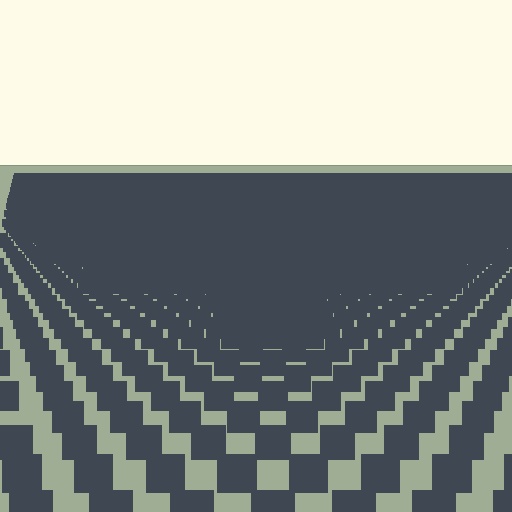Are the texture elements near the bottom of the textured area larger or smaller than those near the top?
Larger. Near the bottom, elements are closer to the viewer and appear at a bigger on-screen size.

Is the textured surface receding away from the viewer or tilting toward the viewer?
The surface is receding away from the viewer. Texture elements get smaller and denser toward the top.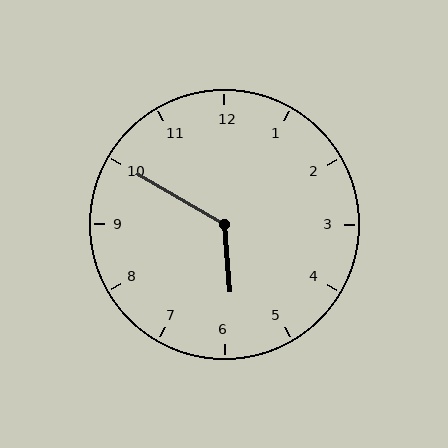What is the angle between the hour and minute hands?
Approximately 125 degrees.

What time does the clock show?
5:50.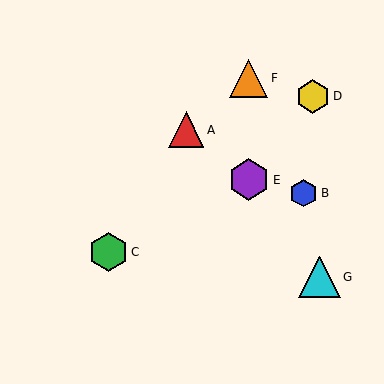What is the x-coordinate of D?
Object D is at x≈313.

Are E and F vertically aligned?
Yes, both are at x≈249.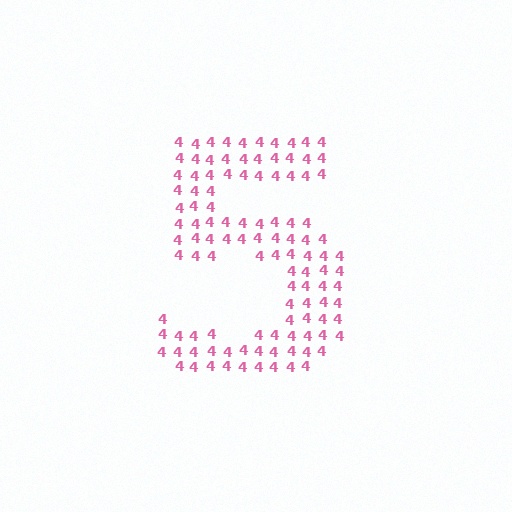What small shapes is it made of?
It is made of small digit 4's.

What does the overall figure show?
The overall figure shows the digit 5.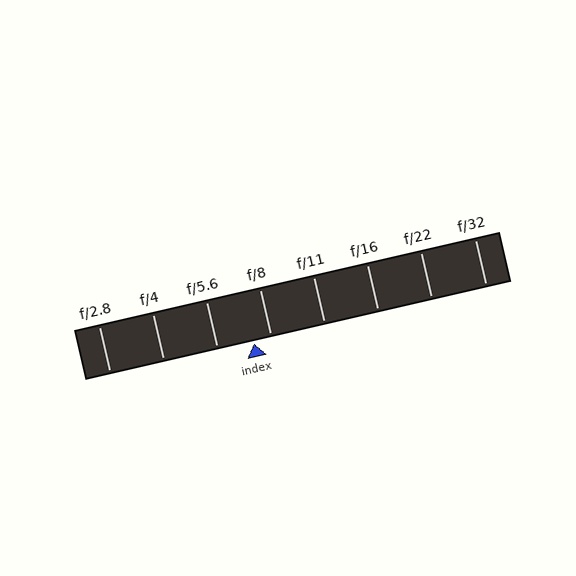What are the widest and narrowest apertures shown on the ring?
The widest aperture shown is f/2.8 and the narrowest is f/32.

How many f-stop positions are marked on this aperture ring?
There are 8 f-stop positions marked.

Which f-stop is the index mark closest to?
The index mark is closest to f/8.